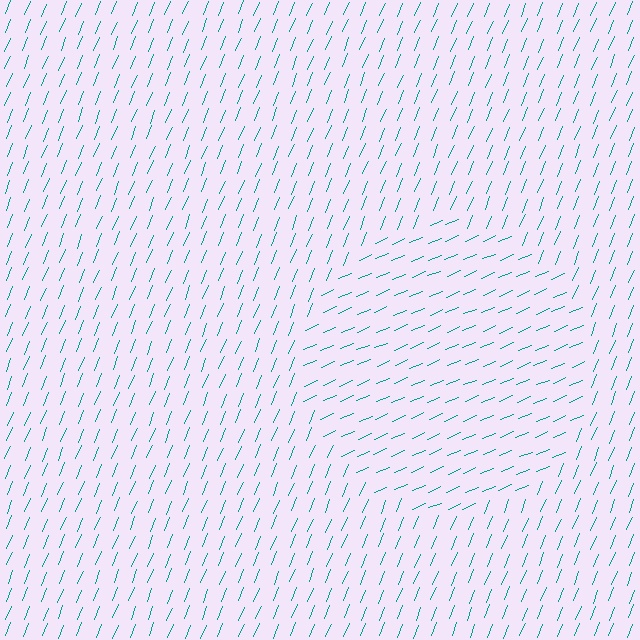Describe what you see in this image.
The image is filled with small teal line segments. A circle region in the image has lines oriented differently from the surrounding lines, creating a visible texture boundary.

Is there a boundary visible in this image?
Yes, there is a texture boundary formed by a change in line orientation.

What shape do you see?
I see a circle.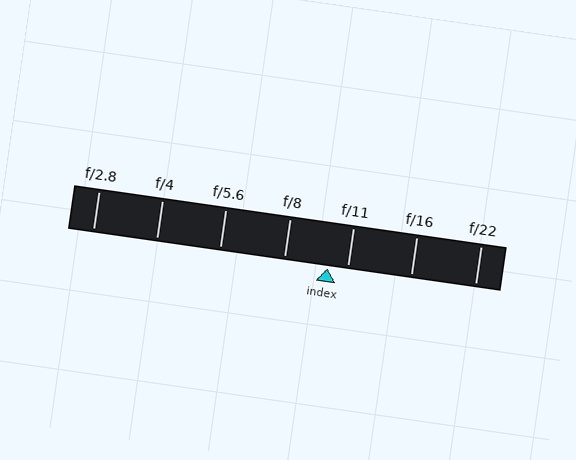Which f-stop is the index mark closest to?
The index mark is closest to f/11.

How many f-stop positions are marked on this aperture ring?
There are 7 f-stop positions marked.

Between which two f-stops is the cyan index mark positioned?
The index mark is between f/8 and f/11.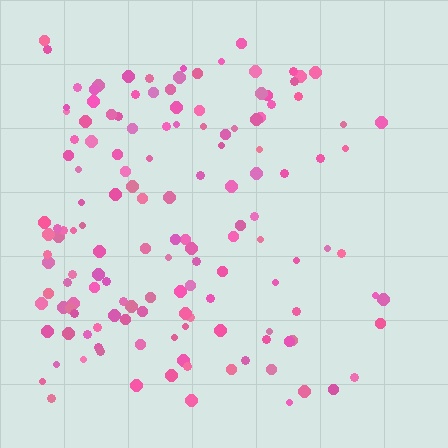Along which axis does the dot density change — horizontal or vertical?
Horizontal.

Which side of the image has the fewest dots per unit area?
The right.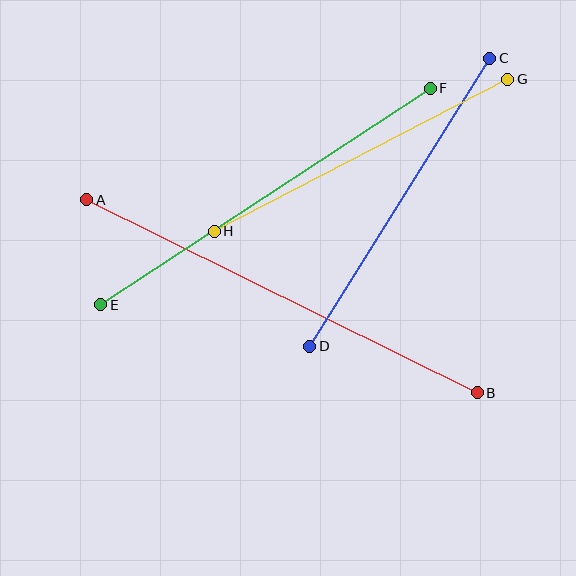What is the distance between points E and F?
The distance is approximately 394 pixels.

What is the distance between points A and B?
The distance is approximately 435 pixels.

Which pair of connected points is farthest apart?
Points A and B are farthest apart.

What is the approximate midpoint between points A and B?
The midpoint is at approximately (282, 296) pixels.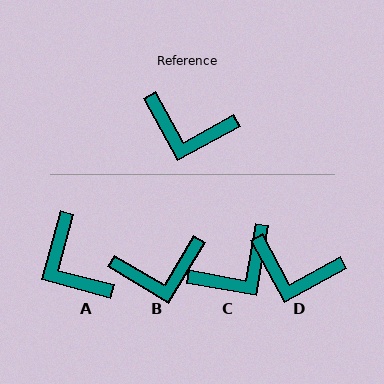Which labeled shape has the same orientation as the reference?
D.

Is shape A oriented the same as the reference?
No, it is off by about 43 degrees.